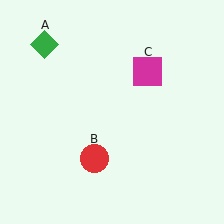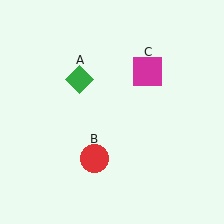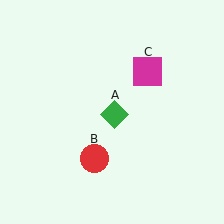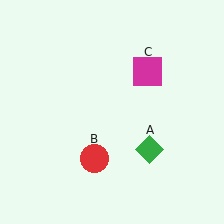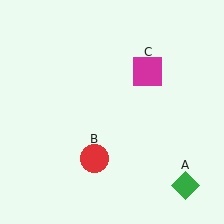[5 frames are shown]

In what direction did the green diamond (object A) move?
The green diamond (object A) moved down and to the right.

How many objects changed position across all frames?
1 object changed position: green diamond (object A).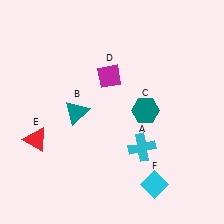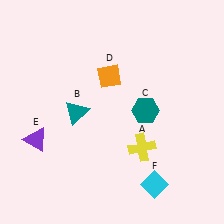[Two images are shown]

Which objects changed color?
A changed from cyan to yellow. D changed from magenta to orange. E changed from red to purple.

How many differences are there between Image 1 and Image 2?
There are 3 differences between the two images.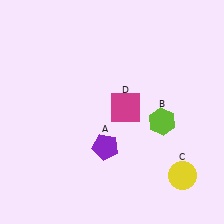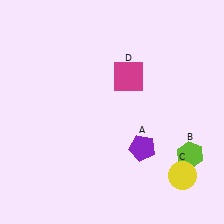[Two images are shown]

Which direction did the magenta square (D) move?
The magenta square (D) moved up.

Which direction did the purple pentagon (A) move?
The purple pentagon (A) moved right.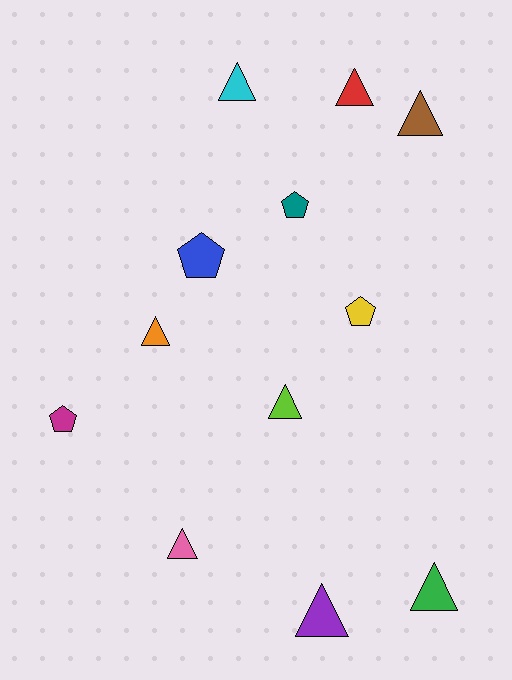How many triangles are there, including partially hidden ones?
There are 8 triangles.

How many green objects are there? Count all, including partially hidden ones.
There is 1 green object.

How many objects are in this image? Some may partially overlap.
There are 12 objects.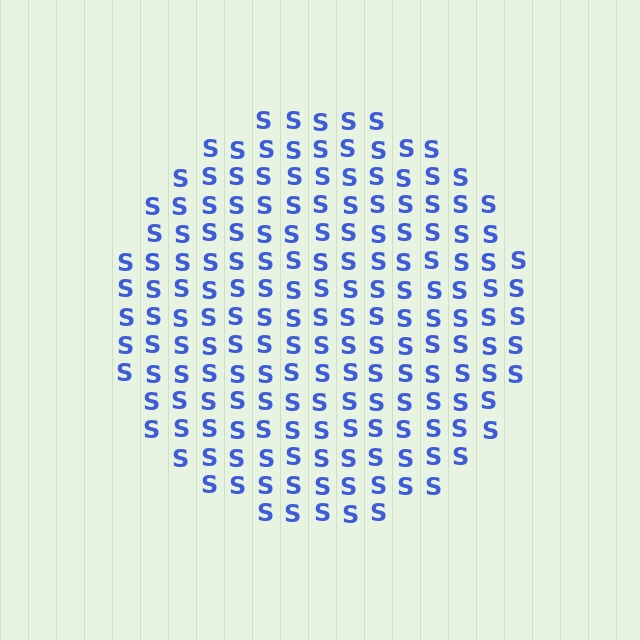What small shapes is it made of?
It is made of small letter S's.